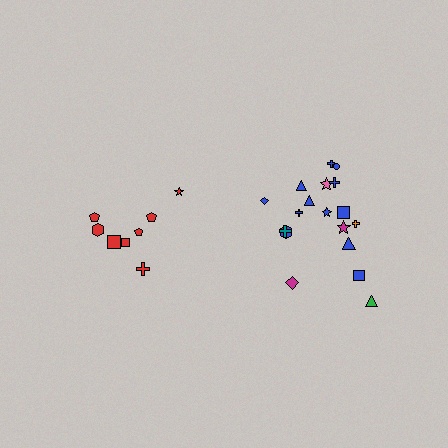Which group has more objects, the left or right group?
The right group.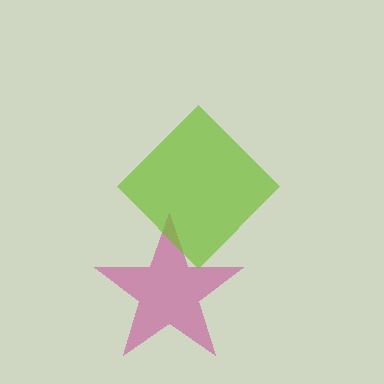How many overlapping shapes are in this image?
There are 2 overlapping shapes in the image.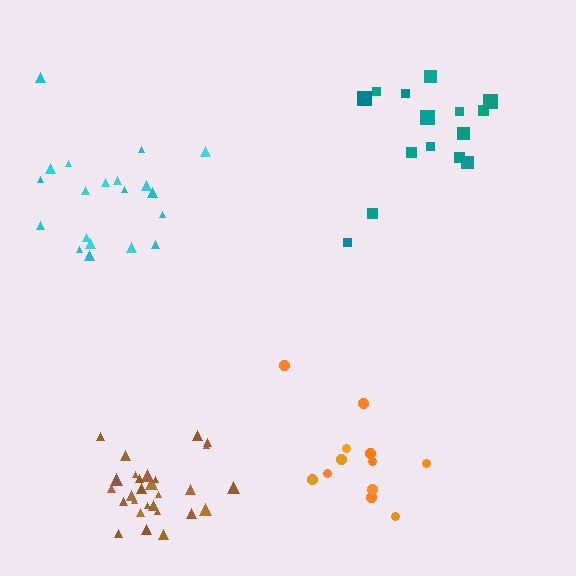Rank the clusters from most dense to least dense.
brown, cyan, orange, teal.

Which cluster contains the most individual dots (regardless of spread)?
Brown (28).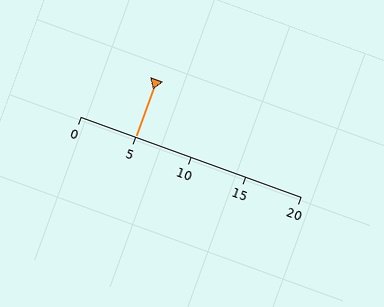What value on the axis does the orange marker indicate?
The marker indicates approximately 5.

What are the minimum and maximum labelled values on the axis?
The axis runs from 0 to 20.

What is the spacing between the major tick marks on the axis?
The major ticks are spaced 5 apart.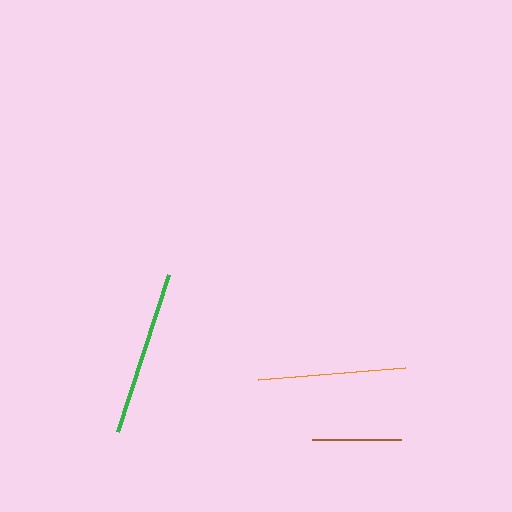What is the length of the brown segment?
The brown segment is approximately 89 pixels long.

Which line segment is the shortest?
The brown line is the shortest at approximately 89 pixels.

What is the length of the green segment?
The green segment is approximately 166 pixels long.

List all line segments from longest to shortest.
From longest to shortest: green, orange, brown.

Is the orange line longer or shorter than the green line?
The green line is longer than the orange line.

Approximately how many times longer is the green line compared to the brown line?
The green line is approximately 1.9 times the length of the brown line.